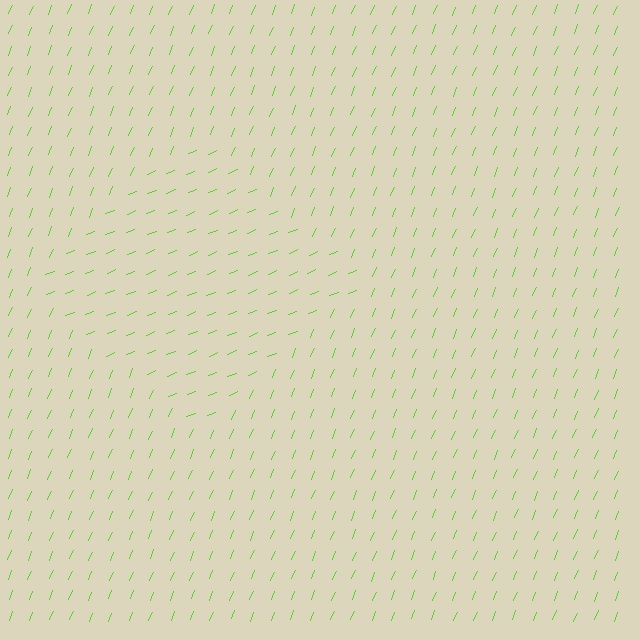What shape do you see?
I see a diamond.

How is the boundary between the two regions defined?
The boundary is defined purely by a change in line orientation (approximately 45 degrees difference). All lines are the same color and thickness.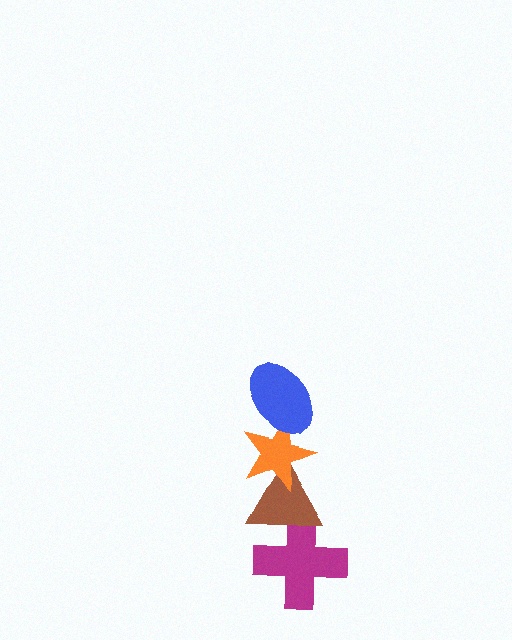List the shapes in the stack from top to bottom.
From top to bottom: the blue ellipse, the orange star, the brown triangle, the magenta cross.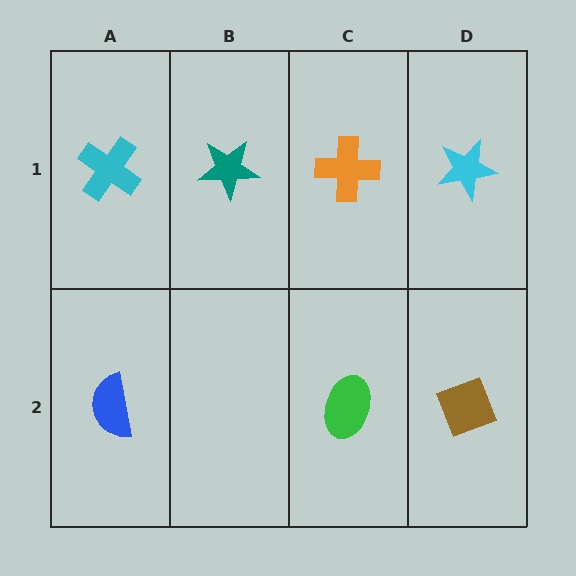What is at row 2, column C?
A green ellipse.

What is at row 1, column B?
A teal star.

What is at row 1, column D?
A cyan star.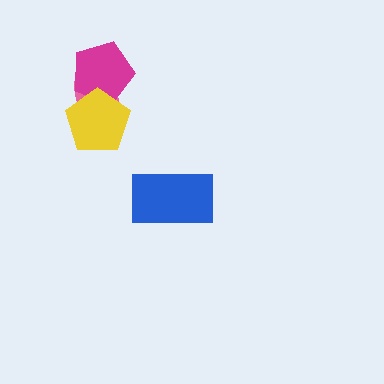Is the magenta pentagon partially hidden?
Yes, it is partially covered by another shape.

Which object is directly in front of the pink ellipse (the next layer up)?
The magenta pentagon is directly in front of the pink ellipse.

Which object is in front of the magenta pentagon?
The yellow pentagon is in front of the magenta pentagon.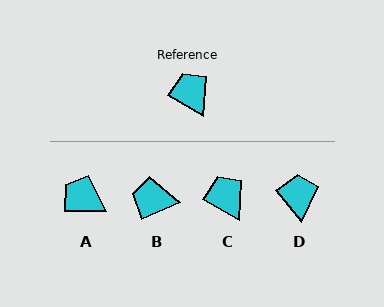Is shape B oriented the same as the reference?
No, it is off by about 53 degrees.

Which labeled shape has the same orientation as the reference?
C.